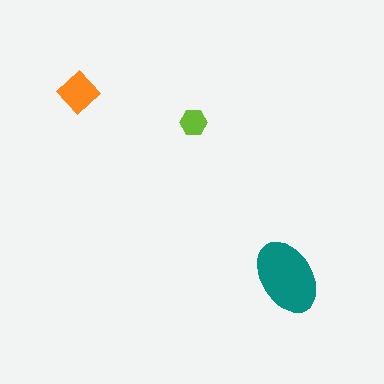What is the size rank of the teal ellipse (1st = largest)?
1st.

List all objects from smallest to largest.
The lime hexagon, the orange diamond, the teal ellipse.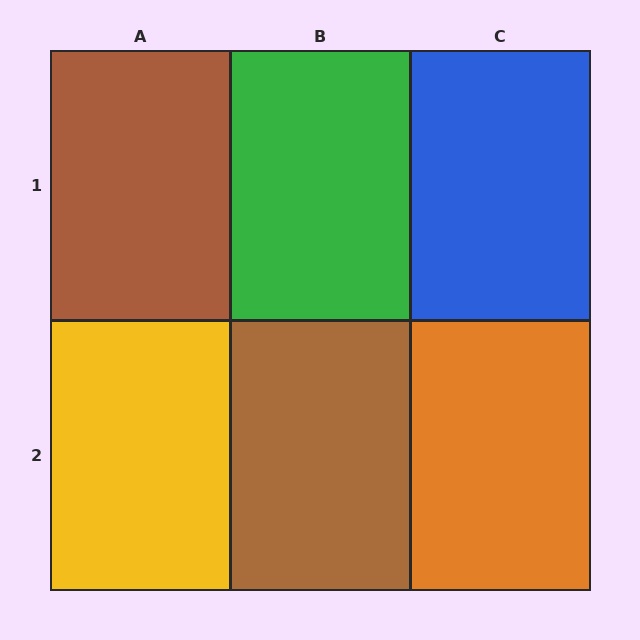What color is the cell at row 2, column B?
Brown.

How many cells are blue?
1 cell is blue.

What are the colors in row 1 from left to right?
Brown, green, blue.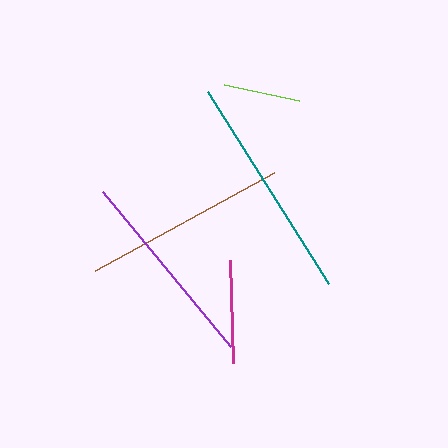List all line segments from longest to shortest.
From longest to shortest: teal, brown, purple, magenta, lime.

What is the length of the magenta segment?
The magenta segment is approximately 102 pixels long.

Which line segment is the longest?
The teal line is the longest at approximately 226 pixels.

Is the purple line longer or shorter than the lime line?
The purple line is longer than the lime line.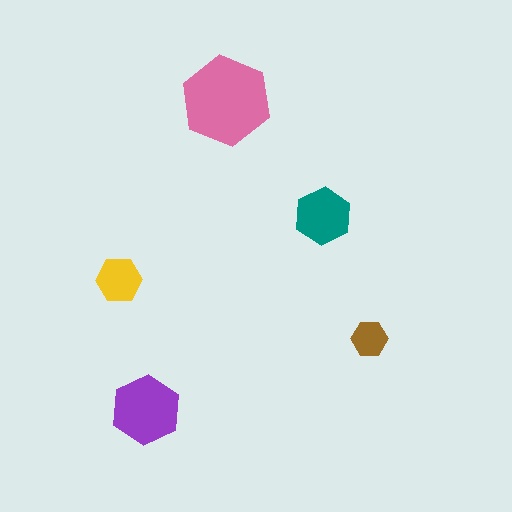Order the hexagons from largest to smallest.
the pink one, the purple one, the teal one, the yellow one, the brown one.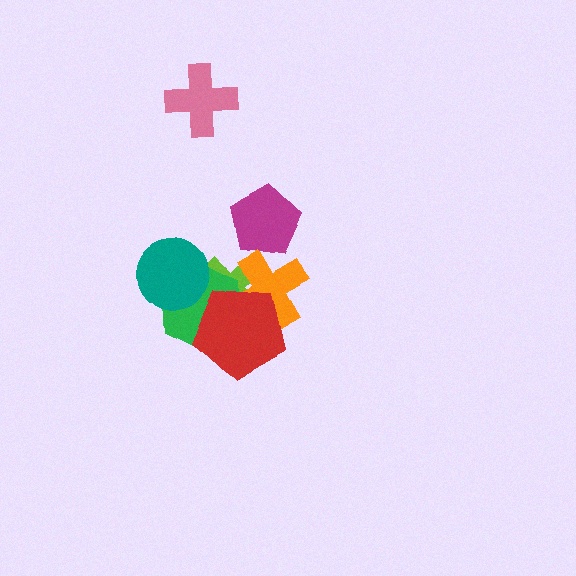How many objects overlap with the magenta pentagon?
1 object overlaps with the magenta pentagon.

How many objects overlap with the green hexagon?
4 objects overlap with the green hexagon.